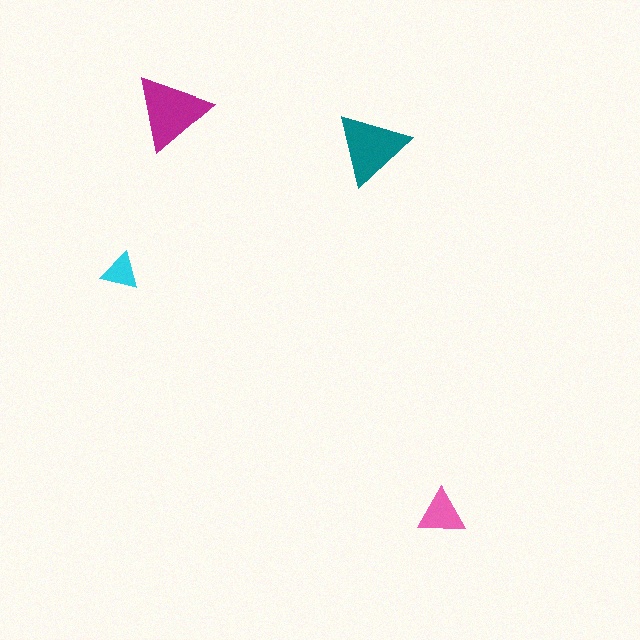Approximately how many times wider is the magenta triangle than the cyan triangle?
About 2 times wider.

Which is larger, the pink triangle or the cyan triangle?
The pink one.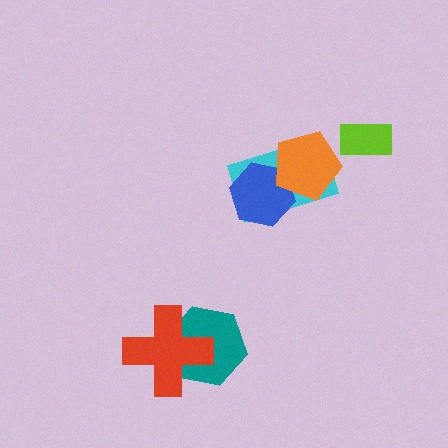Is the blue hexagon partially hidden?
Yes, it is partially covered by another shape.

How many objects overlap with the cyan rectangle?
2 objects overlap with the cyan rectangle.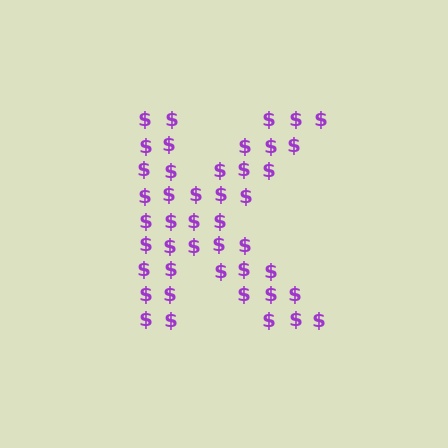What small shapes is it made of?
It is made of small dollar signs.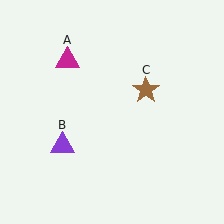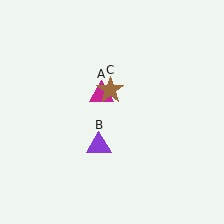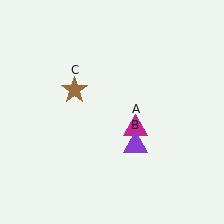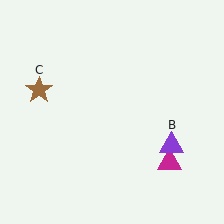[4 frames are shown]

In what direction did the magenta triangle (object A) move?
The magenta triangle (object A) moved down and to the right.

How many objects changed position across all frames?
3 objects changed position: magenta triangle (object A), purple triangle (object B), brown star (object C).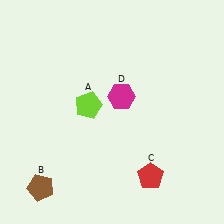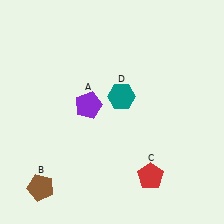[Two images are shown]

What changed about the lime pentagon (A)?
In Image 1, A is lime. In Image 2, it changed to purple.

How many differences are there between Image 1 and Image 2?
There are 2 differences between the two images.